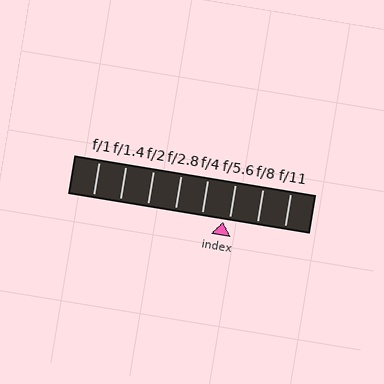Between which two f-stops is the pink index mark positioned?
The index mark is between f/4 and f/5.6.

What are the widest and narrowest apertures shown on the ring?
The widest aperture shown is f/1 and the narrowest is f/11.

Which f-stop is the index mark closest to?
The index mark is closest to f/5.6.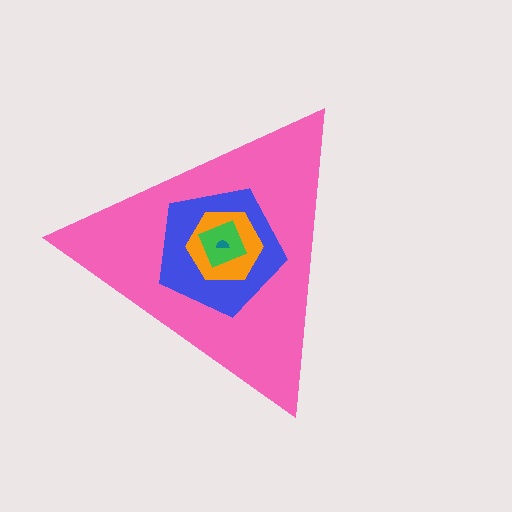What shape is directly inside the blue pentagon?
The orange hexagon.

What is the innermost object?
The teal semicircle.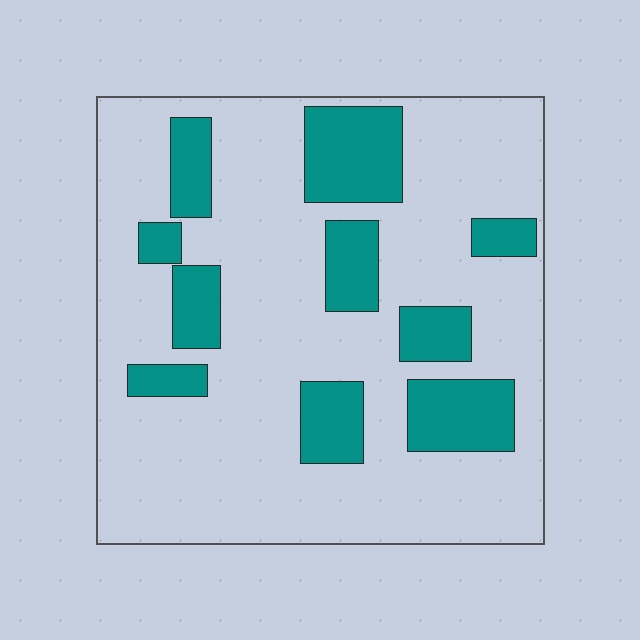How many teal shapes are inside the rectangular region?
10.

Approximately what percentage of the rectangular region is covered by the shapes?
Approximately 25%.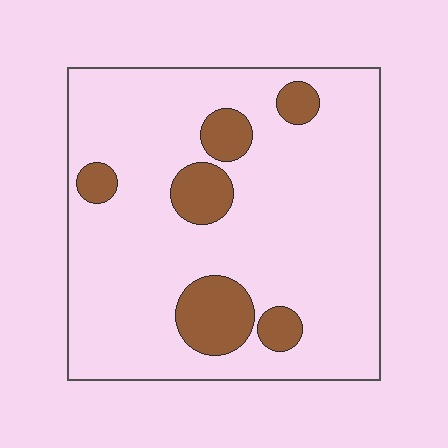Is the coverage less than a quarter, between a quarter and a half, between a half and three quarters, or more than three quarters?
Less than a quarter.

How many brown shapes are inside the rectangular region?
6.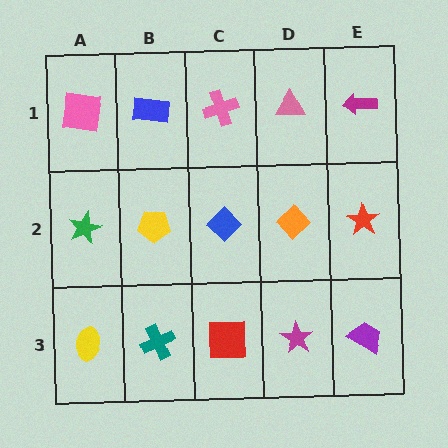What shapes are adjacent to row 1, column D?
An orange diamond (row 2, column D), a pink cross (row 1, column C), a magenta arrow (row 1, column E).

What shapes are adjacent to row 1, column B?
A yellow pentagon (row 2, column B), a pink square (row 1, column A), a pink cross (row 1, column C).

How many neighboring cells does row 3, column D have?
3.